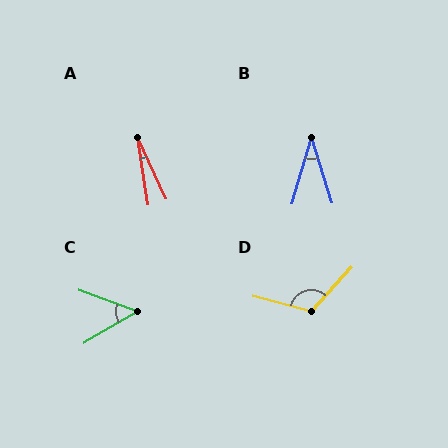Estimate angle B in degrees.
Approximately 34 degrees.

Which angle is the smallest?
A, at approximately 16 degrees.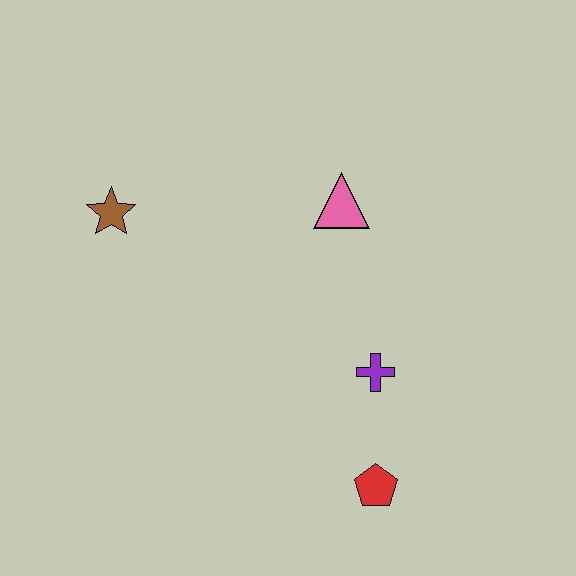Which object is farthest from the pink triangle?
The red pentagon is farthest from the pink triangle.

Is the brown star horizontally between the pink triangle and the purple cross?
No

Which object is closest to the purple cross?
The red pentagon is closest to the purple cross.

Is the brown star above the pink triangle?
No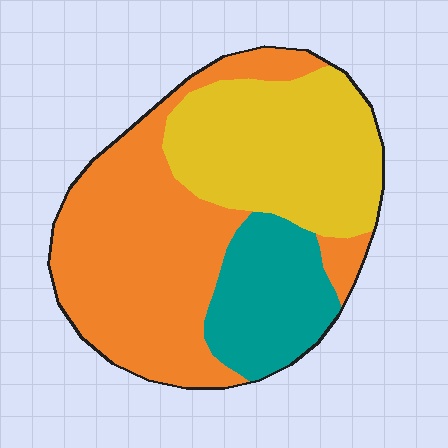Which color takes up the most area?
Orange, at roughly 50%.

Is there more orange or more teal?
Orange.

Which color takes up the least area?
Teal, at roughly 20%.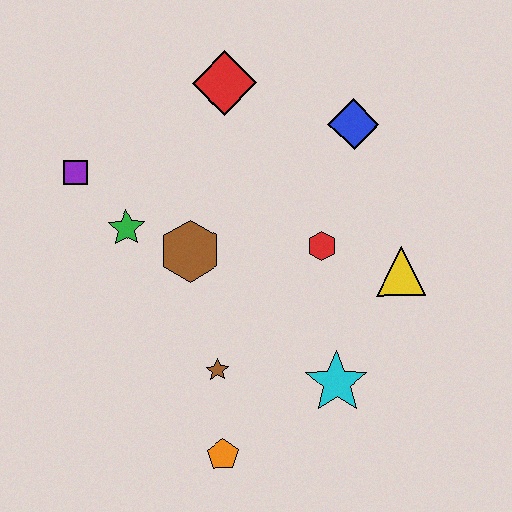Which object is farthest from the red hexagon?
The purple square is farthest from the red hexagon.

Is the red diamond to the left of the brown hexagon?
No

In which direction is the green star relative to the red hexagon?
The green star is to the left of the red hexagon.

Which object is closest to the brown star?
The orange pentagon is closest to the brown star.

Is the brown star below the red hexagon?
Yes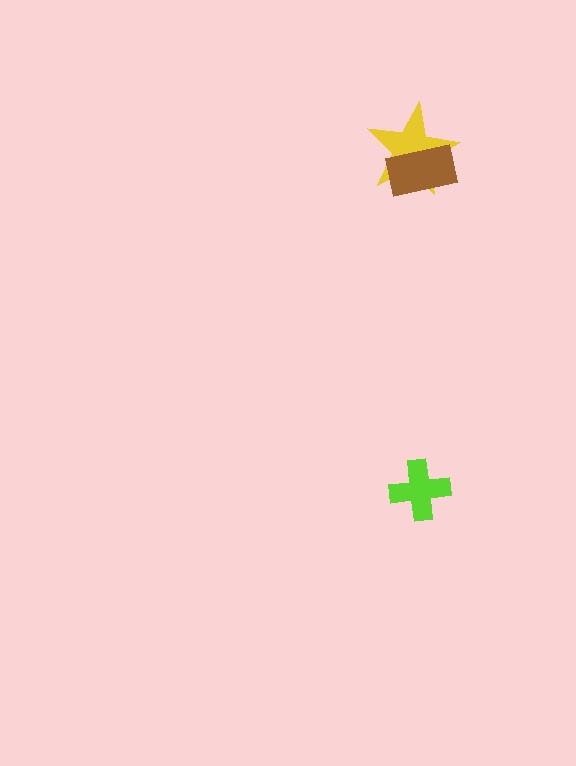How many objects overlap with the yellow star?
1 object overlaps with the yellow star.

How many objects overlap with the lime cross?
0 objects overlap with the lime cross.